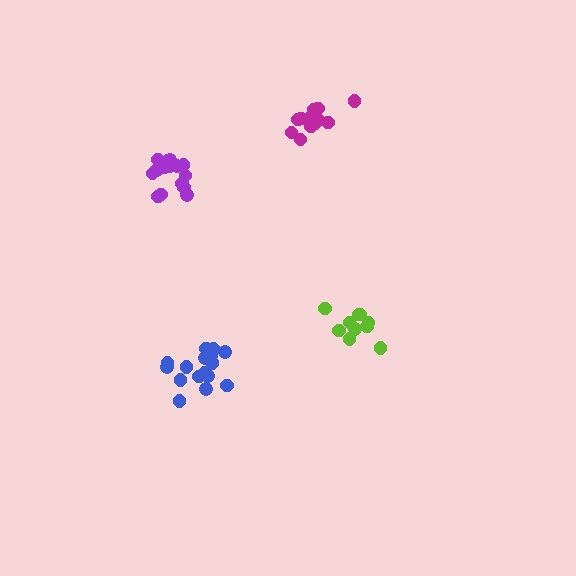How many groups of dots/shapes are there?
There are 4 groups.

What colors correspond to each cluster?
The clusters are colored: purple, blue, magenta, lime.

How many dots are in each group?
Group 1: 15 dots, Group 2: 16 dots, Group 3: 14 dots, Group 4: 10 dots (55 total).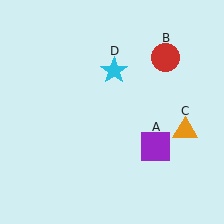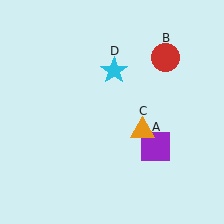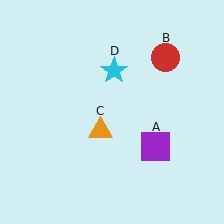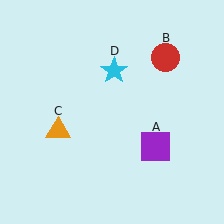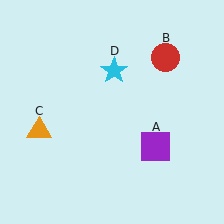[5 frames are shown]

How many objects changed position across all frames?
1 object changed position: orange triangle (object C).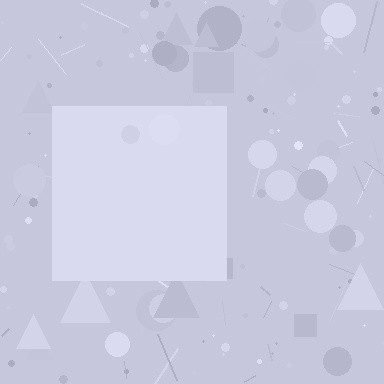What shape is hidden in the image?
A square is hidden in the image.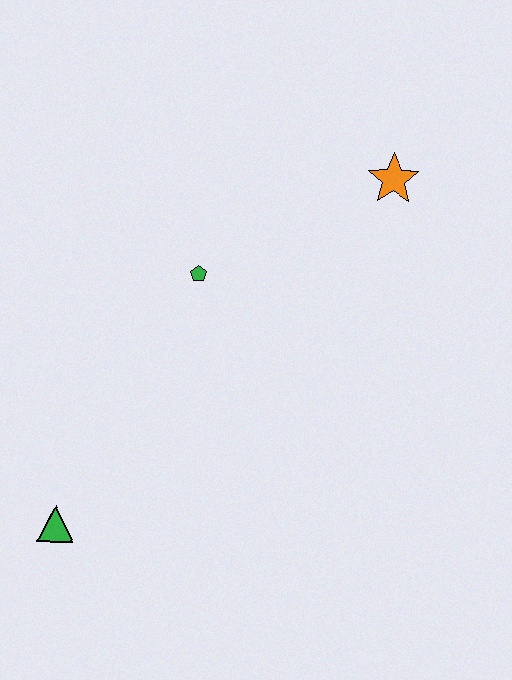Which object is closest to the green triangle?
The green pentagon is closest to the green triangle.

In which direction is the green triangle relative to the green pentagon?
The green triangle is below the green pentagon.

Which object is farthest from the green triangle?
The orange star is farthest from the green triangle.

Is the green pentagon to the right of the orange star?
No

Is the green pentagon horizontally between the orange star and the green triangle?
Yes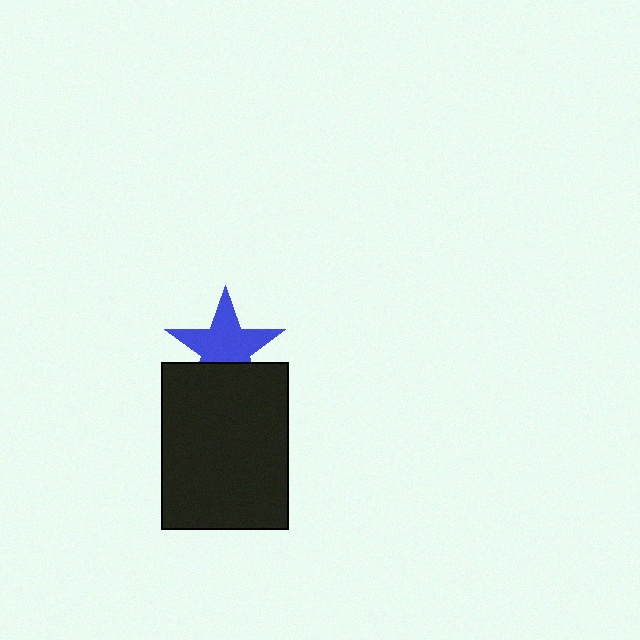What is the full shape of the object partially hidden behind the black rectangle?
The partially hidden object is a blue star.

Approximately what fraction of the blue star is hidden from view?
Roughly 32% of the blue star is hidden behind the black rectangle.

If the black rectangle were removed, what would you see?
You would see the complete blue star.